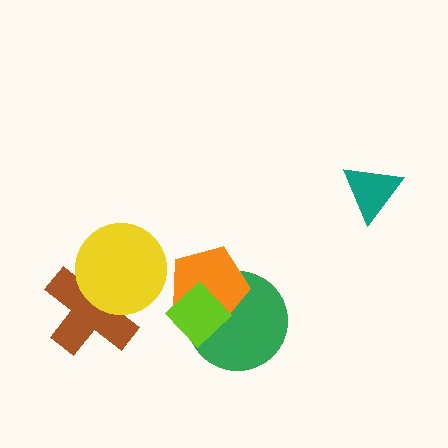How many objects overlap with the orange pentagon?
2 objects overlap with the orange pentagon.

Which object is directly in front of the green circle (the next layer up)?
The orange pentagon is directly in front of the green circle.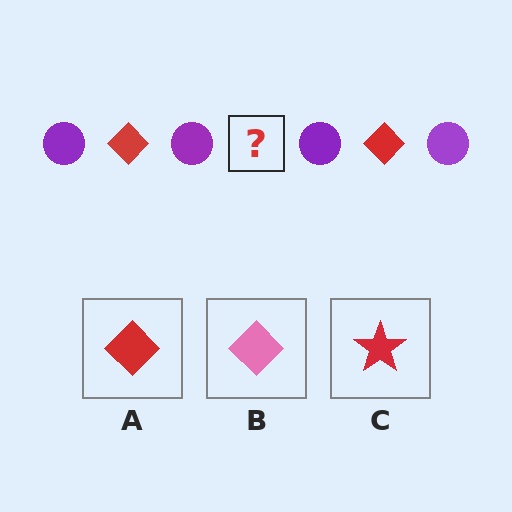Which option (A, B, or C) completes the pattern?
A.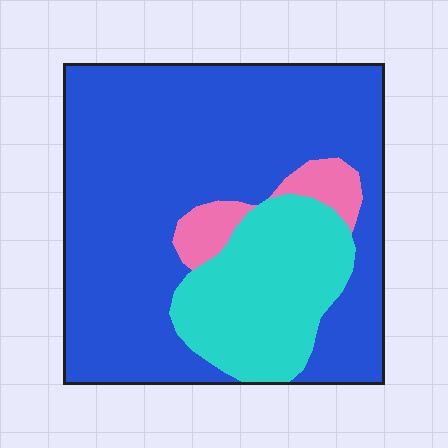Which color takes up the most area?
Blue, at roughly 70%.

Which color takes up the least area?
Pink, at roughly 5%.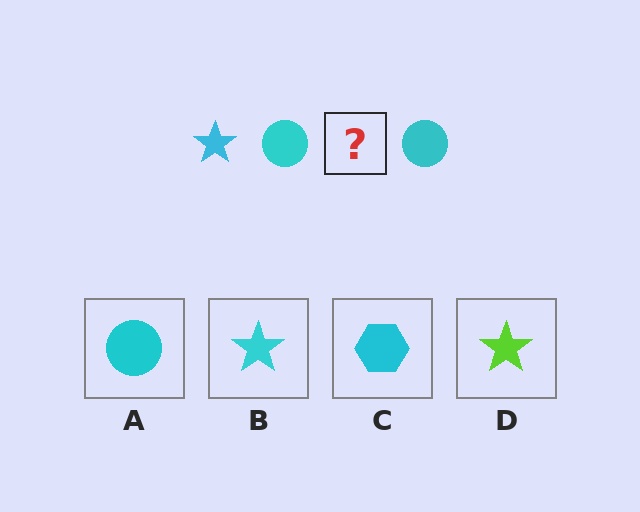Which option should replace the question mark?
Option B.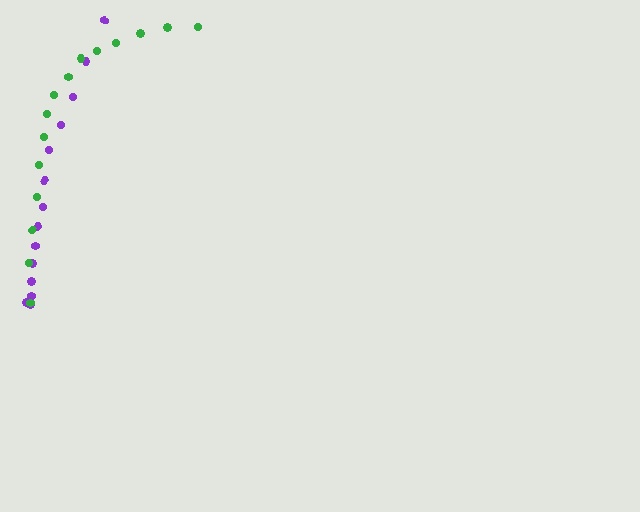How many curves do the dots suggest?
There are 2 distinct paths.